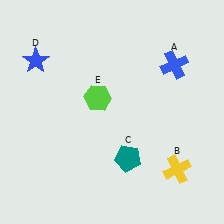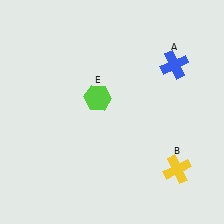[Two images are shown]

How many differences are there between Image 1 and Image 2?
There are 2 differences between the two images.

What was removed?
The teal pentagon (C), the blue star (D) were removed in Image 2.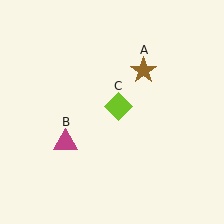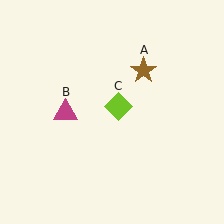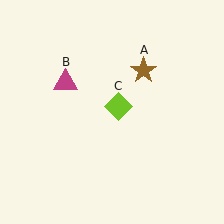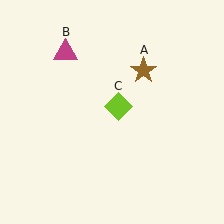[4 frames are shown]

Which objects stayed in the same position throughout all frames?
Brown star (object A) and lime diamond (object C) remained stationary.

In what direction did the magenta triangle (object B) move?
The magenta triangle (object B) moved up.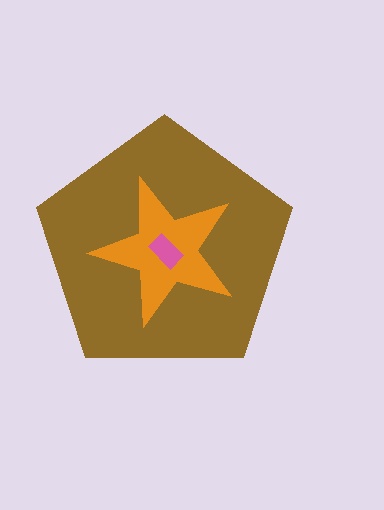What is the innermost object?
The pink rectangle.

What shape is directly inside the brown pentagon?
The orange star.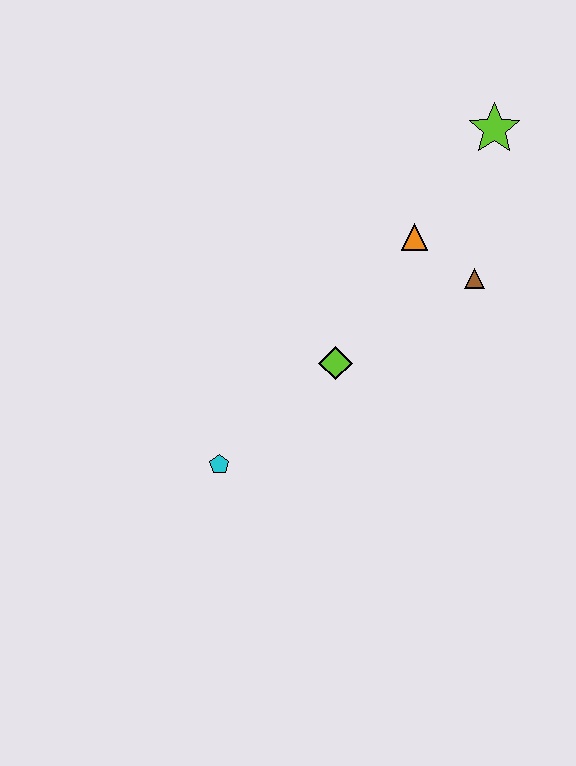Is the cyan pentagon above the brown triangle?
No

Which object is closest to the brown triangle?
The orange triangle is closest to the brown triangle.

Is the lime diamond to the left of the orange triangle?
Yes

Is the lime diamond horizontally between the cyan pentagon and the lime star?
Yes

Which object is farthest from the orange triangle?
The cyan pentagon is farthest from the orange triangle.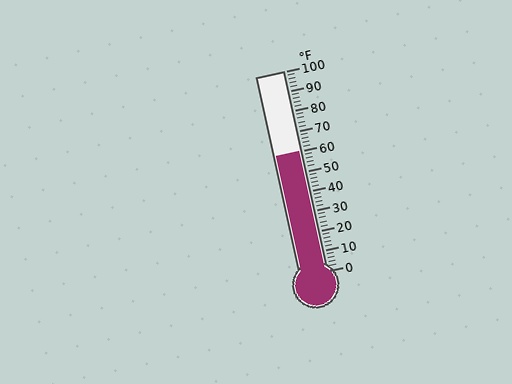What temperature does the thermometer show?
The thermometer shows approximately 60°F.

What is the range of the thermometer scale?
The thermometer scale ranges from 0°F to 100°F.